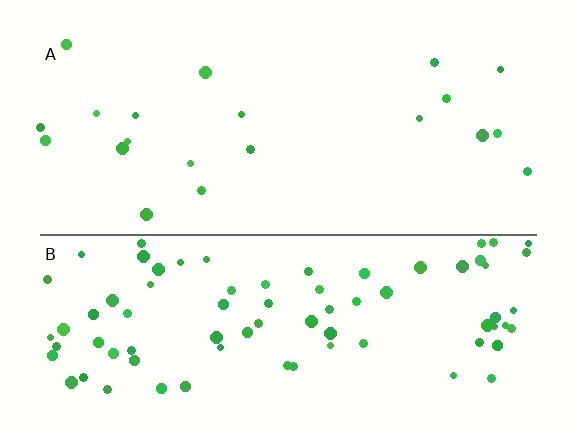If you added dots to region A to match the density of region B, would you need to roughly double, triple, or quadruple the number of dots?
Approximately quadruple.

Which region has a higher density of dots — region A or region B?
B (the bottom).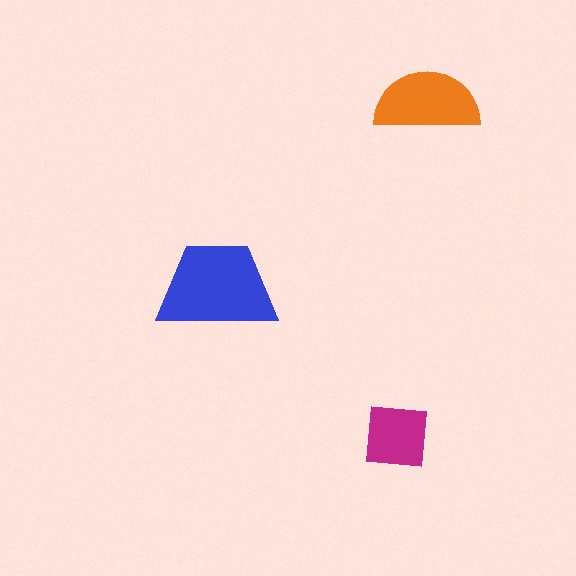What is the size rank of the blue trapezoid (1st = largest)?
1st.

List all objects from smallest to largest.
The magenta square, the orange semicircle, the blue trapezoid.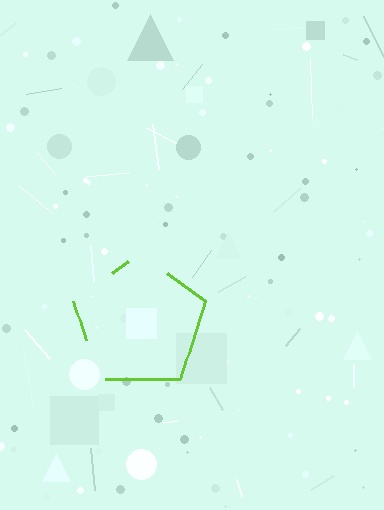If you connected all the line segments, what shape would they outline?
They would outline a pentagon.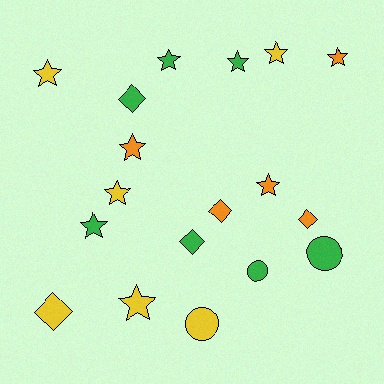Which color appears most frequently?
Green, with 7 objects.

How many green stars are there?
There are 3 green stars.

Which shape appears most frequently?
Star, with 10 objects.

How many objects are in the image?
There are 18 objects.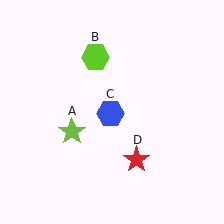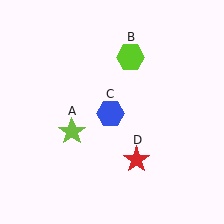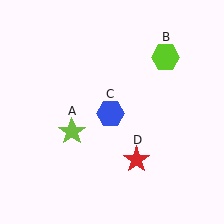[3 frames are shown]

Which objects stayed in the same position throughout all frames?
Lime star (object A) and blue hexagon (object C) and red star (object D) remained stationary.